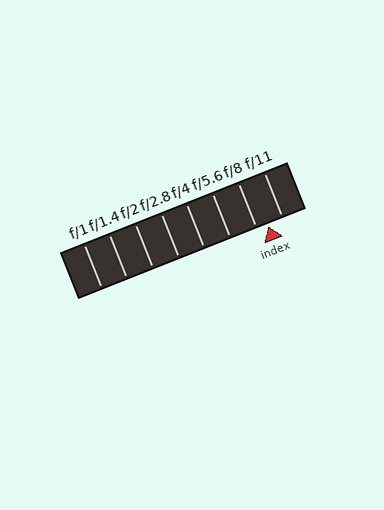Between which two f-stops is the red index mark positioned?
The index mark is between f/8 and f/11.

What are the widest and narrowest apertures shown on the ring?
The widest aperture shown is f/1 and the narrowest is f/11.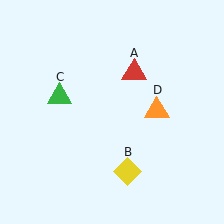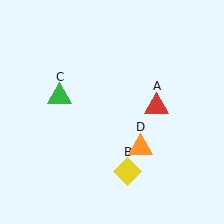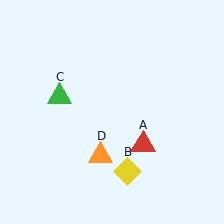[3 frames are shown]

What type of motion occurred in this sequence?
The red triangle (object A), orange triangle (object D) rotated clockwise around the center of the scene.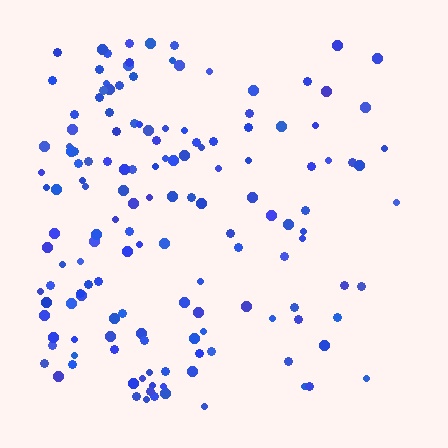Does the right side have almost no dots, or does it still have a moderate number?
Still a moderate number, just noticeably fewer than the left.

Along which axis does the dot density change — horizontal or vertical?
Horizontal.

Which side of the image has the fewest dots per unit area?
The right.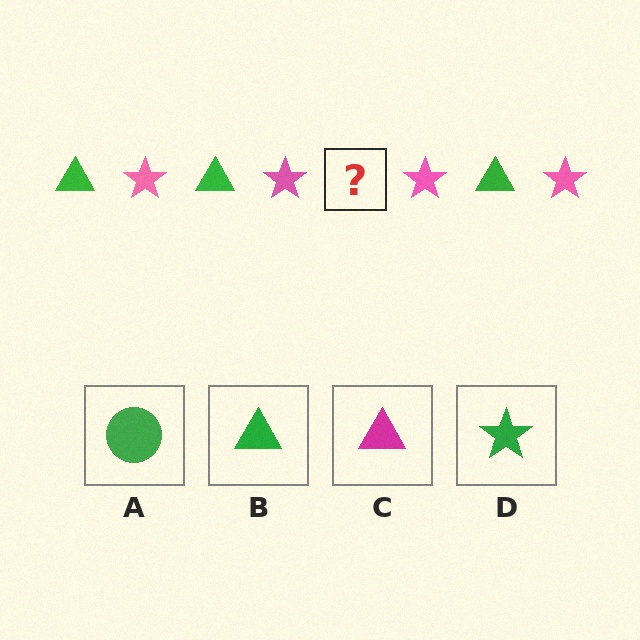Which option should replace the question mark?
Option B.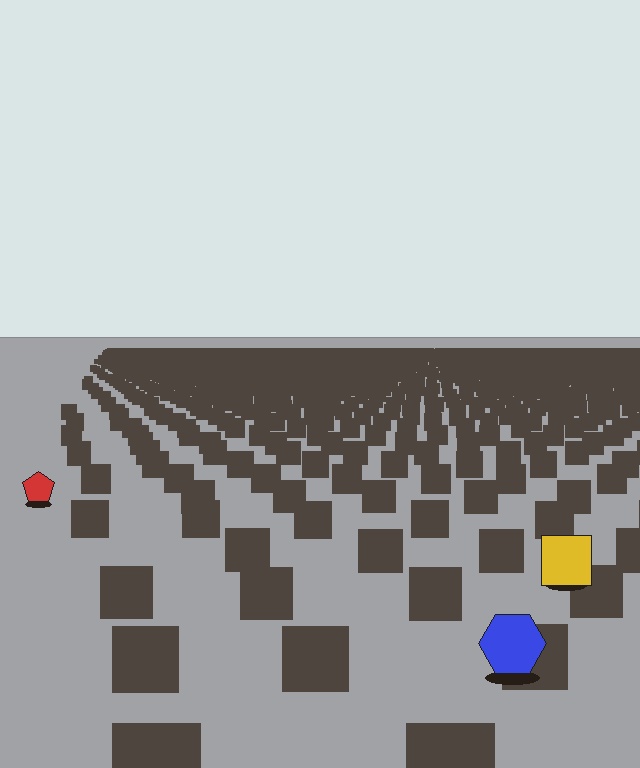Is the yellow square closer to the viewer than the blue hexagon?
No. The blue hexagon is closer — you can tell from the texture gradient: the ground texture is coarser near it.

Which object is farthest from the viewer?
The red pentagon is farthest from the viewer. It appears smaller and the ground texture around it is denser.